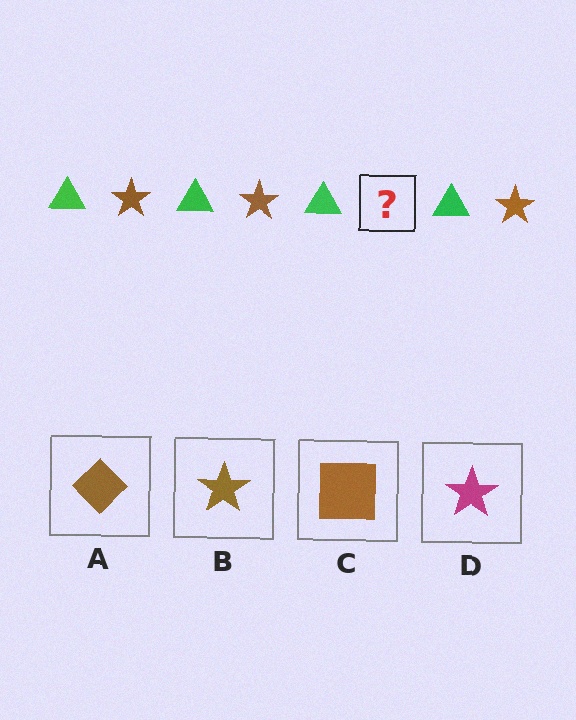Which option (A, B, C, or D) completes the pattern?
B.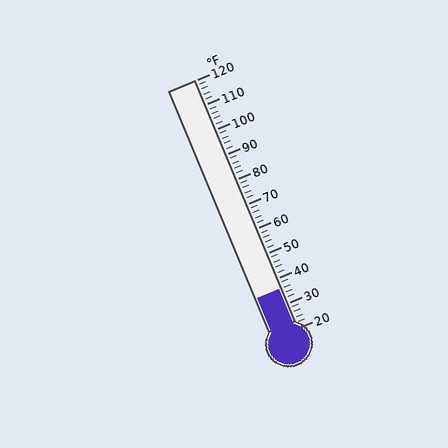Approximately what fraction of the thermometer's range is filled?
The thermometer is filled to approximately 15% of its range.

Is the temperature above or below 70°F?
The temperature is below 70°F.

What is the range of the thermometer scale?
The thermometer scale ranges from 20°F to 120°F.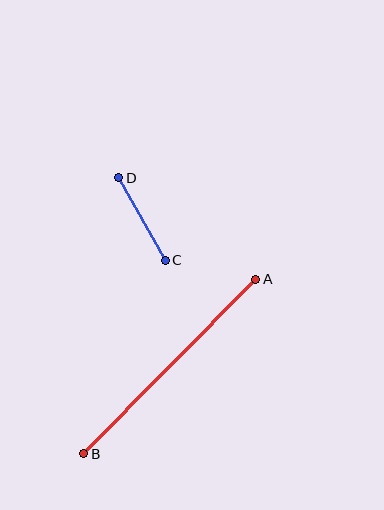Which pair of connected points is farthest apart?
Points A and B are farthest apart.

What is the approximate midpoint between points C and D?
The midpoint is at approximately (142, 219) pixels.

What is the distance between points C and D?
The distance is approximately 95 pixels.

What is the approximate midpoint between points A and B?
The midpoint is at approximately (170, 367) pixels.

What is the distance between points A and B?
The distance is approximately 245 pixels.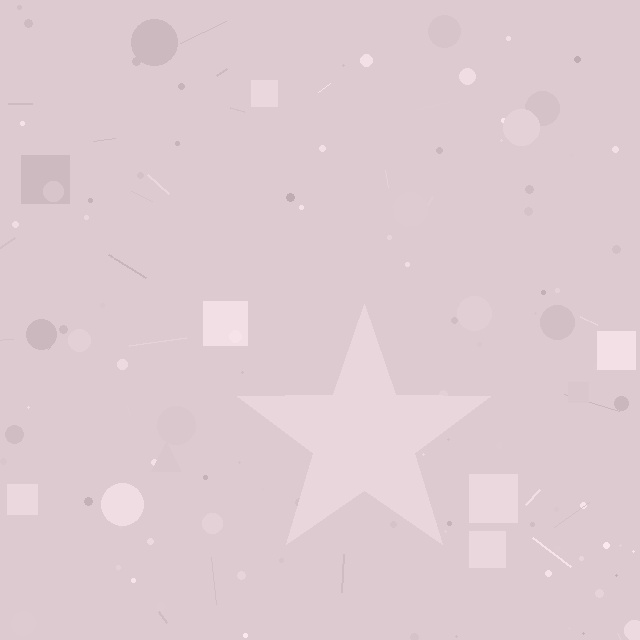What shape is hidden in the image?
A star is hidden in the image.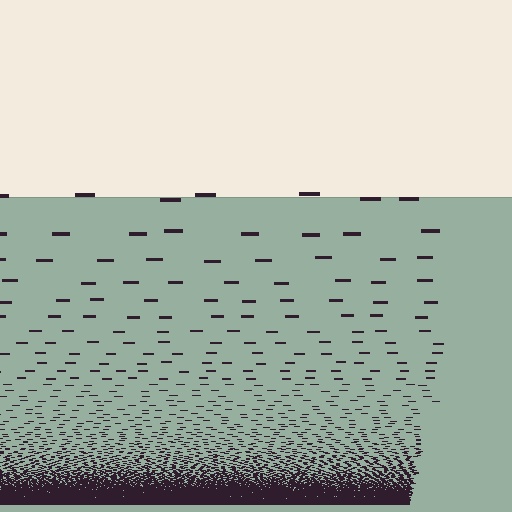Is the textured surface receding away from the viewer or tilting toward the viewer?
The surface appears to tilt toward the viewer. Texture elements get larger and sparser toward the top.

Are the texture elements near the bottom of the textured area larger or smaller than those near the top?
Smaller. The gradient is inverted — elements near the bottom are smaller and denser.